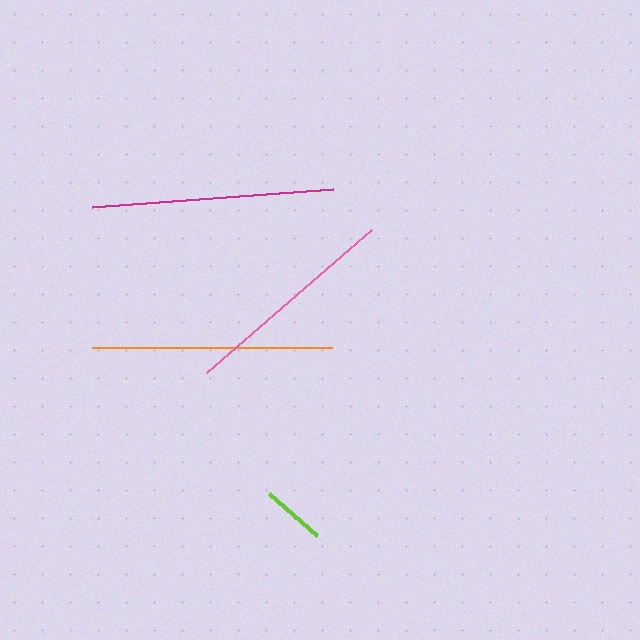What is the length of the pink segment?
The pink segment is approximately 218 pixels long.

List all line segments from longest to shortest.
From longest to shortest: magenta, orange, pink, lime.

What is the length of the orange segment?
The orange segment is approximately 240 pixels long.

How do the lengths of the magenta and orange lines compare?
The magenta and orange lines are approximately the same length.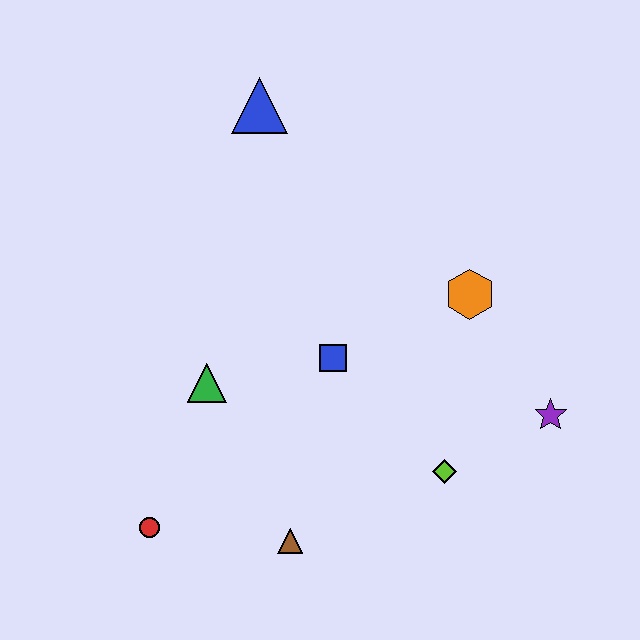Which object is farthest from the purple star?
The blue triangle is farthest from the purple star.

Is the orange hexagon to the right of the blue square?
Yes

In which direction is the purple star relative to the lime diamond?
The purple star is to the right of the lime diamond.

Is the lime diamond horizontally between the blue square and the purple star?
Yes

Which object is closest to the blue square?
The green triangle is closest to the blue square.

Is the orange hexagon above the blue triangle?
No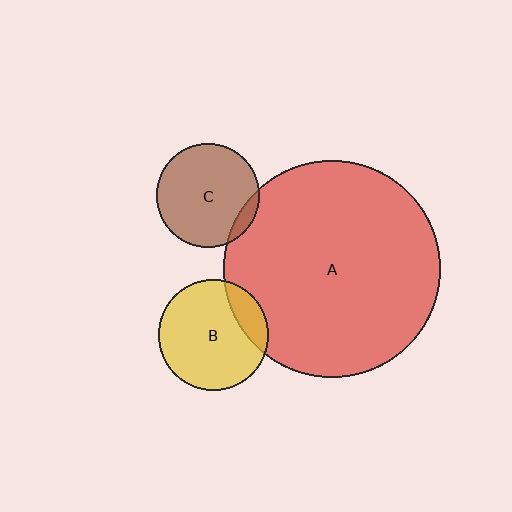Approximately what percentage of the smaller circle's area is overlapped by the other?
Approximately 10%.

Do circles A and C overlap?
Yes.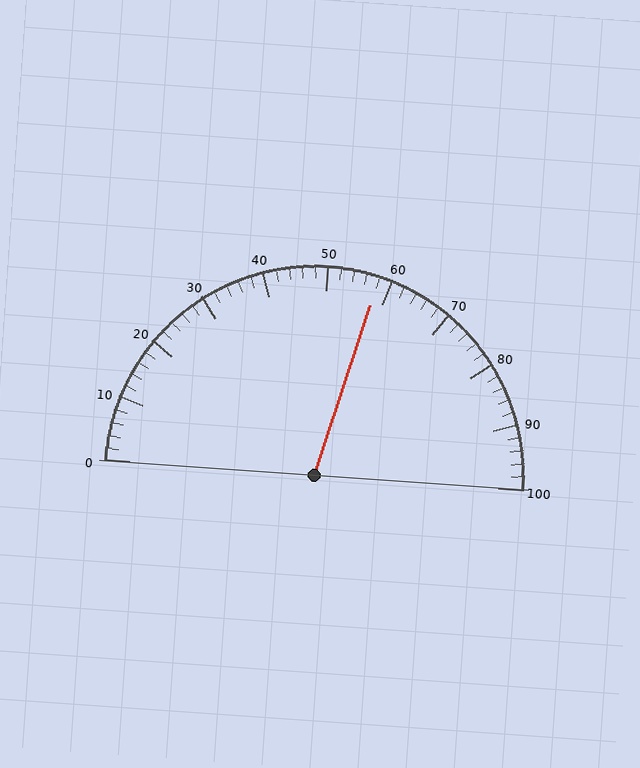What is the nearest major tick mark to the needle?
The nearest major tick mark is 60.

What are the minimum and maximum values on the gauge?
The gauge ranges from 0 to 100.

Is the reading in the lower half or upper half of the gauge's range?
The reading is in the upper half of the range (0 to 100).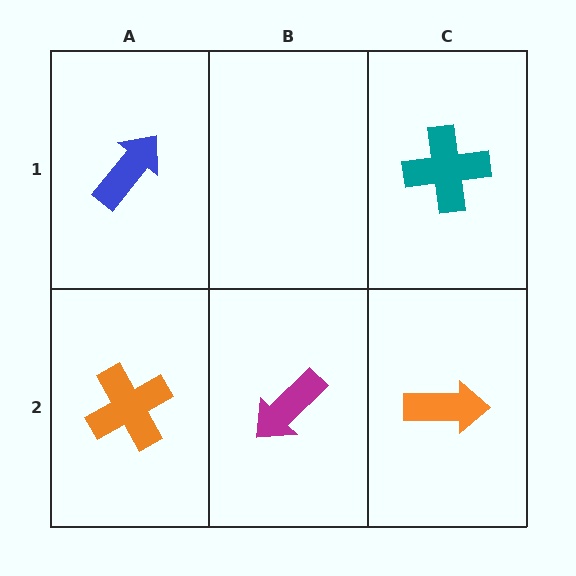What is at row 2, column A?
An orange cross.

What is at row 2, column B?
A magenta arrow.